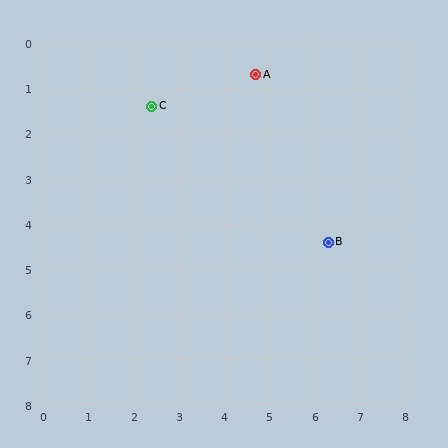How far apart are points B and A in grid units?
Points B and A are about 4.0 grid units apart.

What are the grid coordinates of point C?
Point C is at approximately (2.4, 1.4).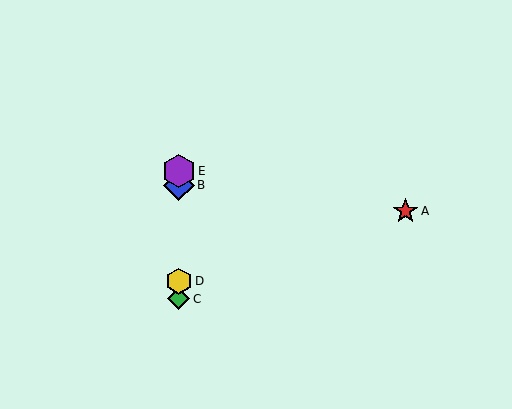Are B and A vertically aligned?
No, B is at x≈179 and A is at x≈405.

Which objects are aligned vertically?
Objects B, C, D, E are aligned vertically.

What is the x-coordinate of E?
Object E is at x≈179.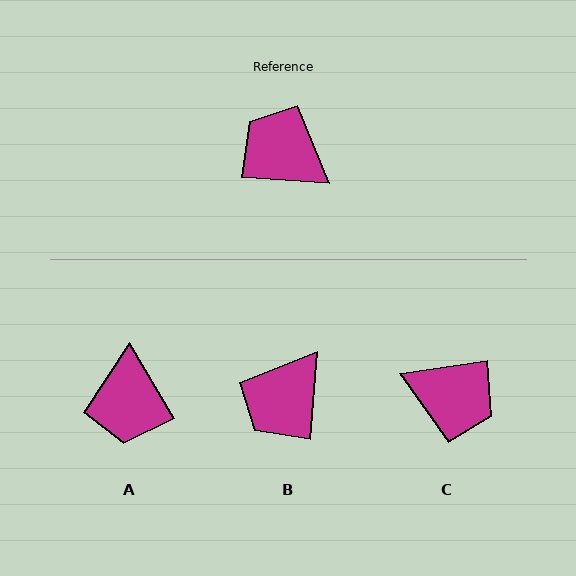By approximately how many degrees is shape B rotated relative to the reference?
Approximately 89 degrees counter-clockwise.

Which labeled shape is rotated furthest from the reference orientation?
C, about 167 degrees away.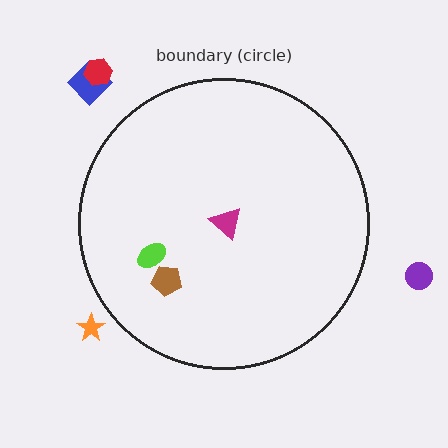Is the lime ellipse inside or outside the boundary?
Inside.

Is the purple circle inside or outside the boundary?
Outside.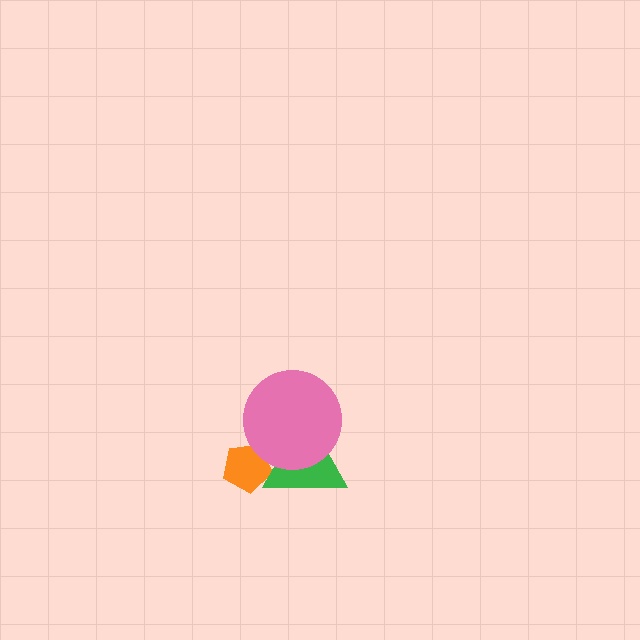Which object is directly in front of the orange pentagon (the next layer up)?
The green triangle is directly in front of the orange pentagon.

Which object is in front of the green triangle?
The pink circle is in front of the green triangle.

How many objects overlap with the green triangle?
2 objects overlap with the green triangle.